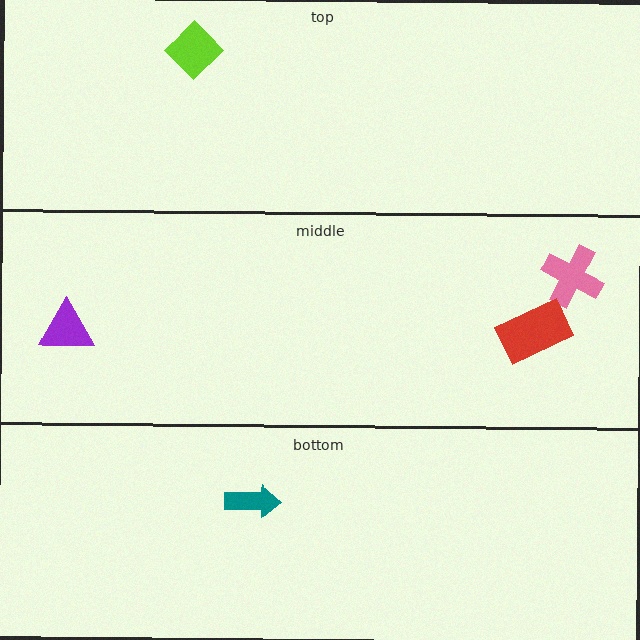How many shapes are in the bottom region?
1.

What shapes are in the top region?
The lime diamond.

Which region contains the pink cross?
The middle region.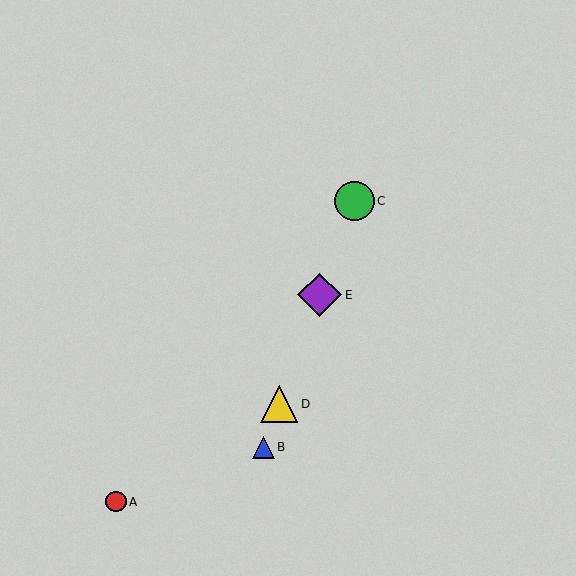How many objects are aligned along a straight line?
4 objects (B, C, D, E) are aligned along a straight line.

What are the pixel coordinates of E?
Object E is at (320, 295).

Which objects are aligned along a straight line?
Objects B, C, D, E are aligned along a straight line.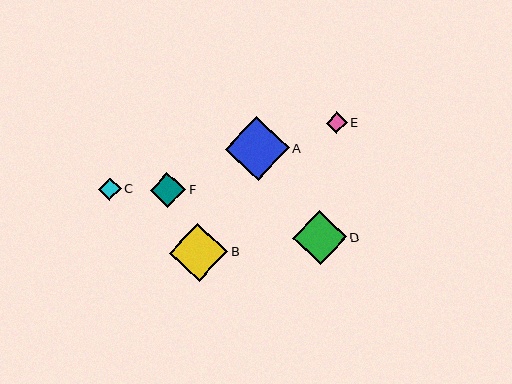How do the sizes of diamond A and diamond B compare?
Diamond A and diamond B are approximately the same size.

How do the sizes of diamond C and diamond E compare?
Diamond C and diamond E are approximately the same size.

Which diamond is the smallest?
Diamond E is the smallest with a size of approximately 21 pixels.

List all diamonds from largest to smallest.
From largest to smallest: A, B, D, F, C, E.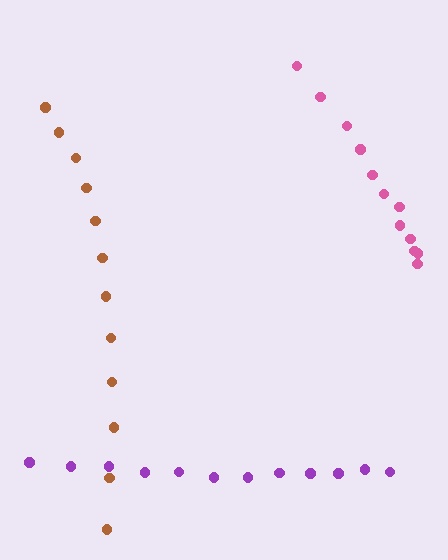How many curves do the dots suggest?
There are 3 distinct paths.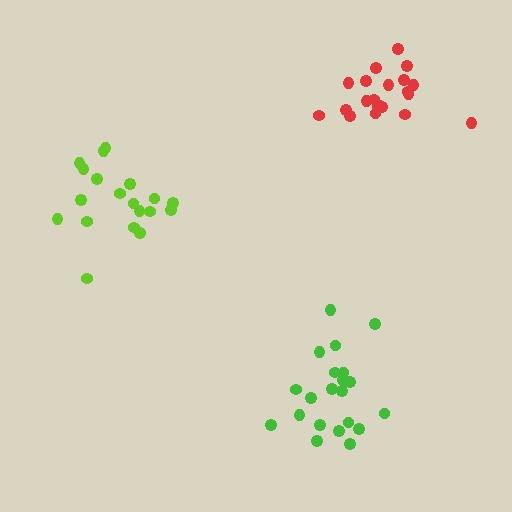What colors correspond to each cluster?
The clusters are colored: green, lime, red.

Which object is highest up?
The red cluster is topmost.